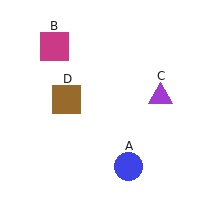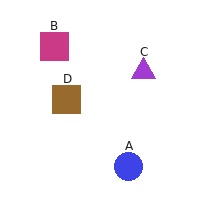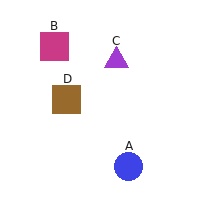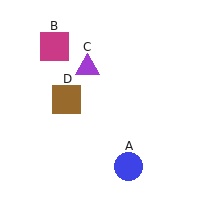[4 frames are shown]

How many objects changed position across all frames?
1 object changed position: purple triangle (object C).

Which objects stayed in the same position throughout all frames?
Blue circle (object A) and magenta square (object B) and brown square (object D) remained stationary.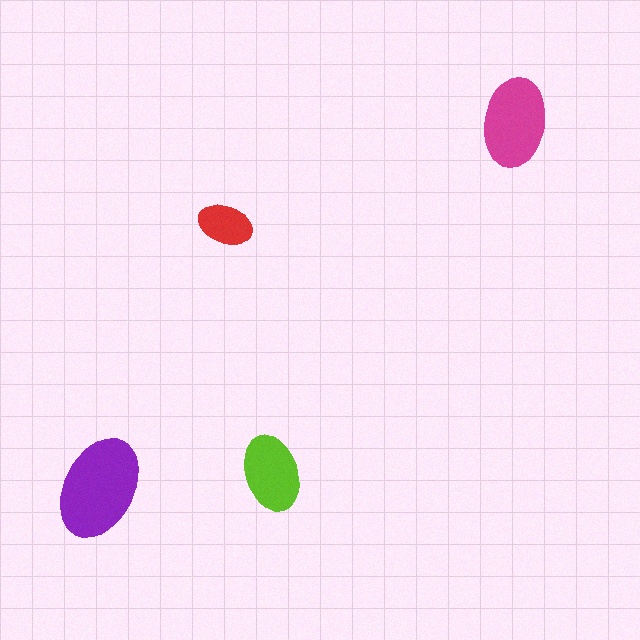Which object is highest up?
The magenta ellipse is topmost.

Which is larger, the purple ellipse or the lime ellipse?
The purple one.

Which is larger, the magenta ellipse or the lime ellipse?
The magenta one.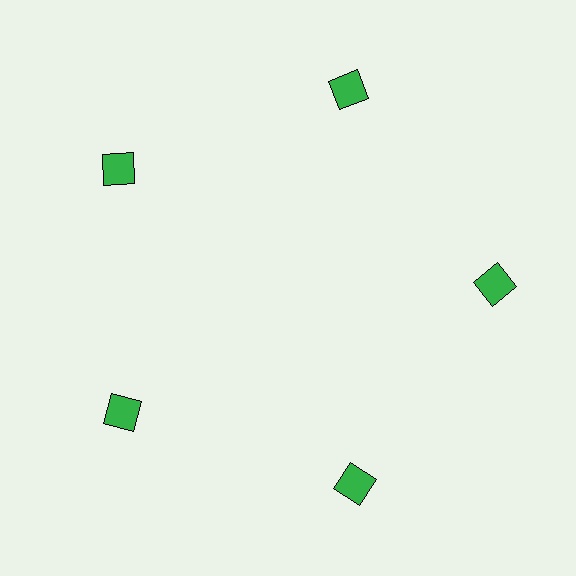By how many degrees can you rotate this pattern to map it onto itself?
The pattern maps onto itself every 72 degrees of rotation.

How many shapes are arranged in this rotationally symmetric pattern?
There are 5 shapes, arranged in 5 groups of 1.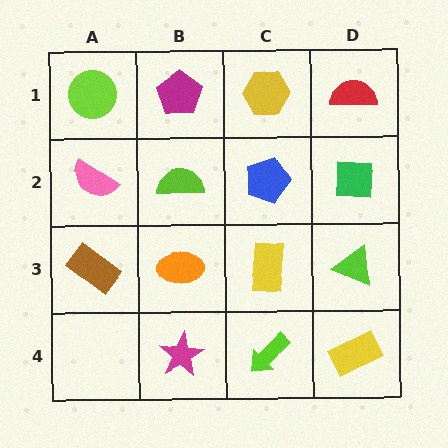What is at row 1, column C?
A yellow hexagon.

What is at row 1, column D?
A red semicircle.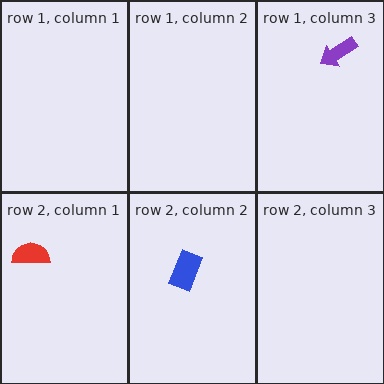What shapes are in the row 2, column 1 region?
The red semicircle.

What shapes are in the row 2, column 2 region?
The blue rectangle.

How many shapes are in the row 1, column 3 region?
1.